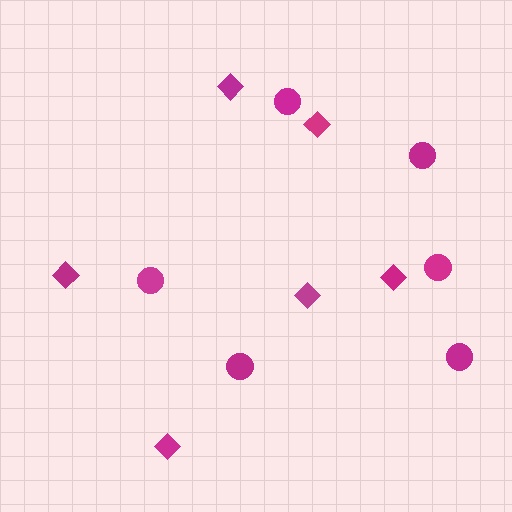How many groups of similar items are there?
There are 2 groups: one group of circles (6) and one group of diamonds (6).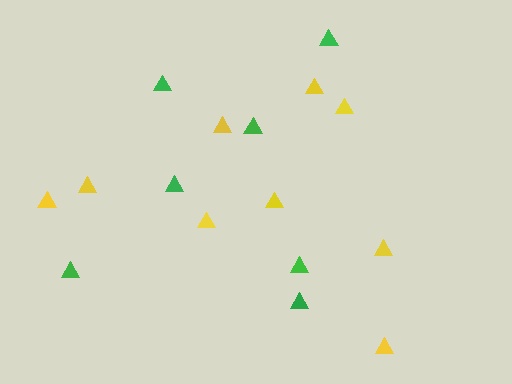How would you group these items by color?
There are 2 groups: one group of yellow triangles (9) and one group of green triangles (7).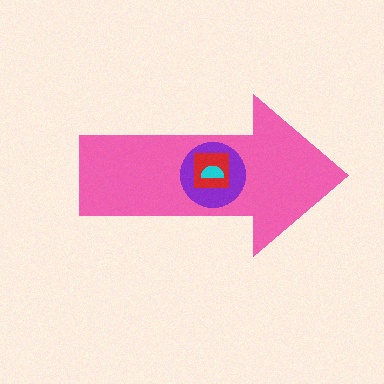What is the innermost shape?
The cyan semicircle.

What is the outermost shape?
The pink arrow.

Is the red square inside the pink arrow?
Yes.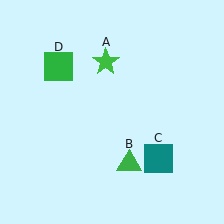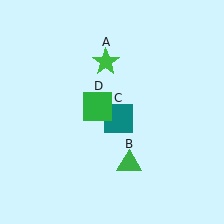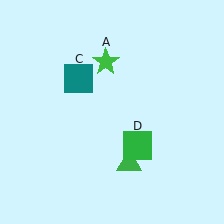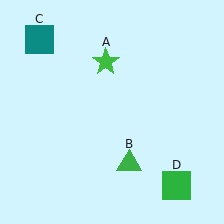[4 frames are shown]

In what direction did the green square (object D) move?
The green square (object D) moved down and to the right.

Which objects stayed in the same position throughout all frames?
Green star (object A) and green triangle (object B) remained stationary.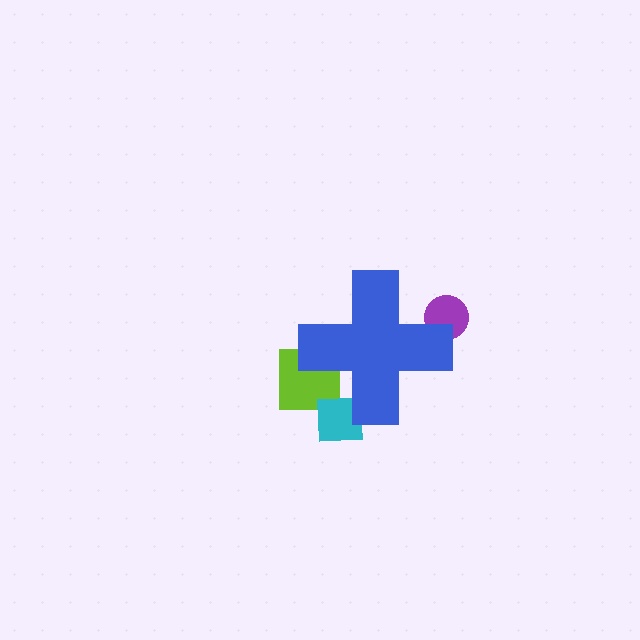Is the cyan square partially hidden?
Yes, the cyan square is partially hidden behind the blue cross.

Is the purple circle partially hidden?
Yes, the purple circle is partially hidden behind the blue cross.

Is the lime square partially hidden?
Yes, the lime square is partially hidden behind the blue cross.